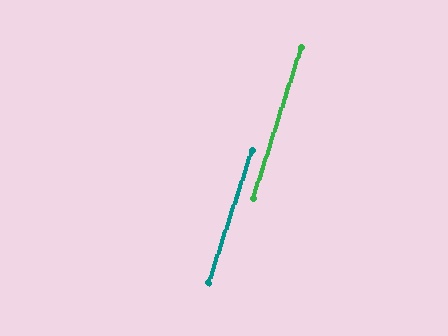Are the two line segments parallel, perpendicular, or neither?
Parallel — their directions differ by only 0.7°.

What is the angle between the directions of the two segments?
Approximately 1 degree.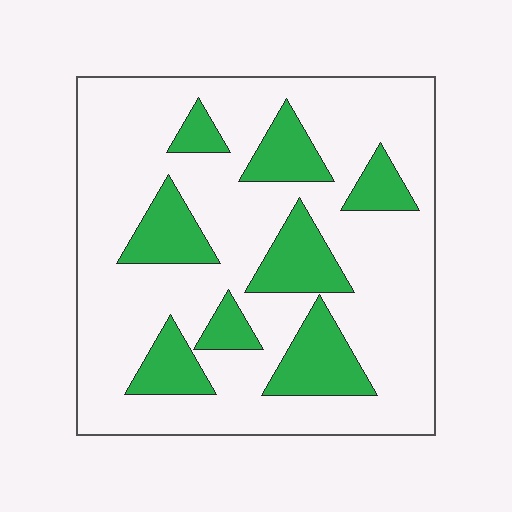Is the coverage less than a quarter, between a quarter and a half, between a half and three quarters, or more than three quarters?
Less than a quarter.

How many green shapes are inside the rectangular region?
8.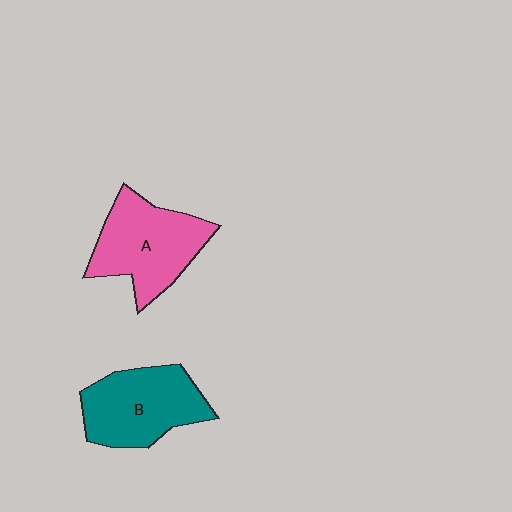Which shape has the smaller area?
Shape B (teal).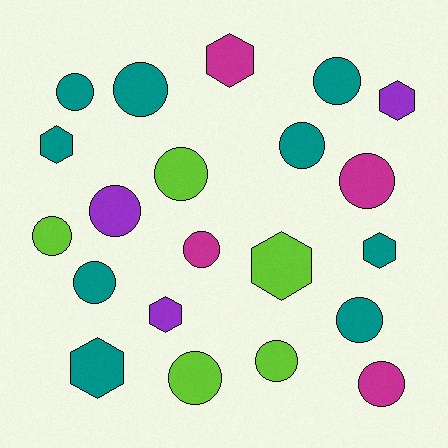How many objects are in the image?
There are 21 objects.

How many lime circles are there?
There are 4 lime circles.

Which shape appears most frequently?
Circle, with 14 objects.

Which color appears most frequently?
Teal, with 9 objects.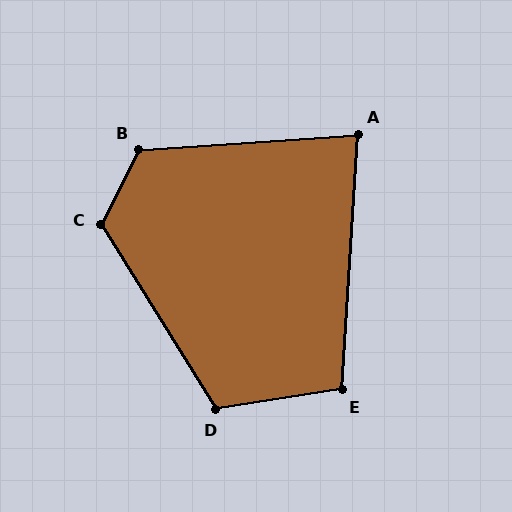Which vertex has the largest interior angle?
C, at approximately 121 degrees.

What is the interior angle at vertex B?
Approximately 120 degrees (obtuse).